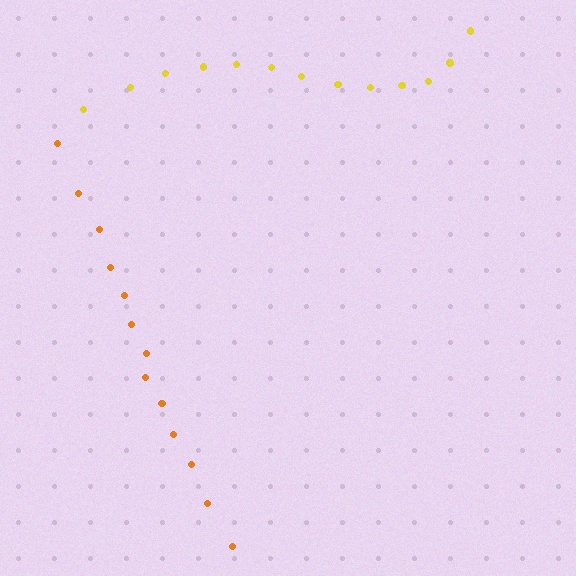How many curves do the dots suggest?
There are 2 distinct paths.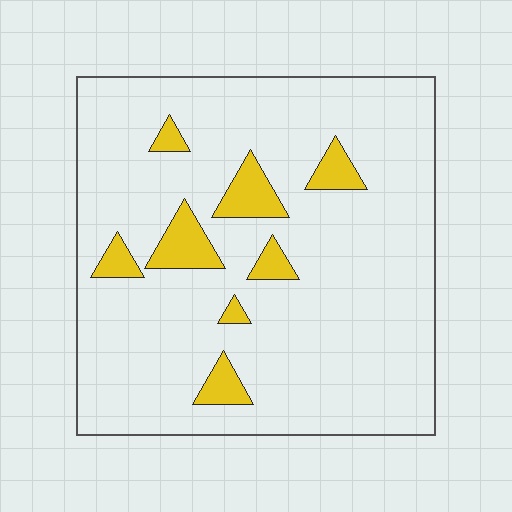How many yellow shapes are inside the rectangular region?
8.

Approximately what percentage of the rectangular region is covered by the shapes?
Approximately 10%.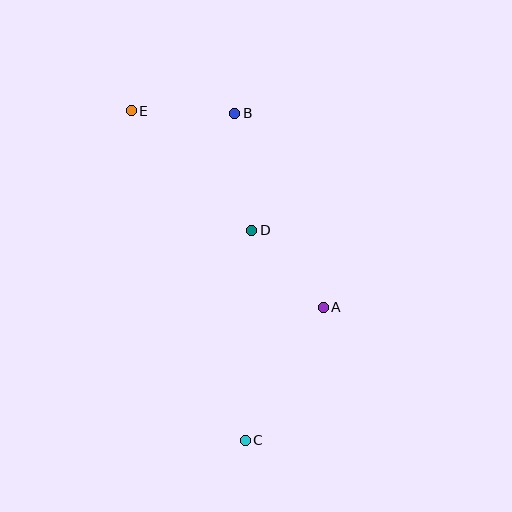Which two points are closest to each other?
Points B and E are closest to each other.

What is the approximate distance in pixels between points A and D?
The distance between A and D is approximately 105 pixels.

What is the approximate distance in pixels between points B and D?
The distance between B and D is approximately 119 pixels.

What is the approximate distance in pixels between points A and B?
The distance between A and B is approximately 213 pixels.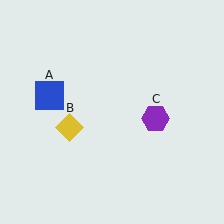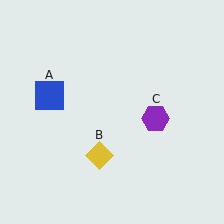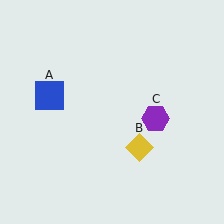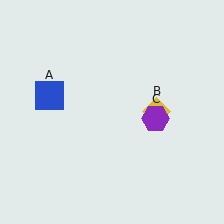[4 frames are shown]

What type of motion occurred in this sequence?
The yellow diamond (object B) rotated counterclockwise around the center of the scene.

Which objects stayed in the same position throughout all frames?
Blue square (object A) and purple hexagon (object C) remained stationary.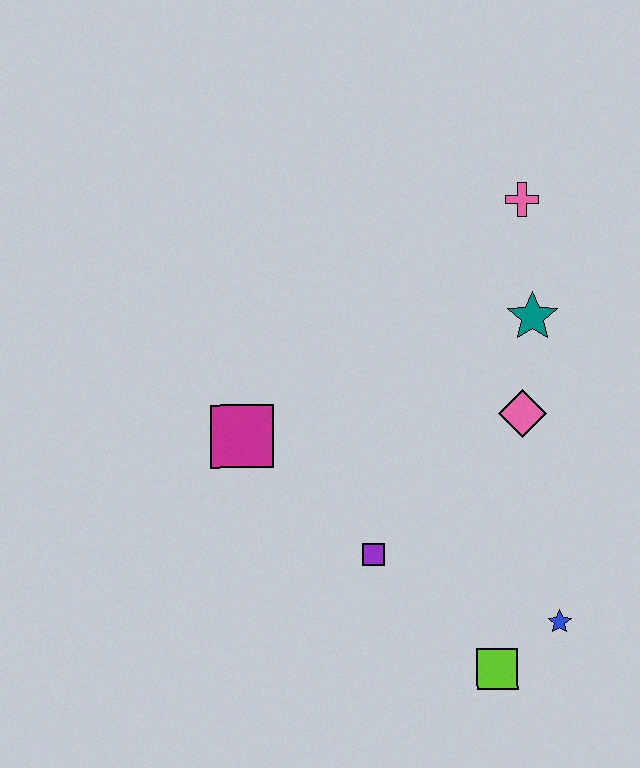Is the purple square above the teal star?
No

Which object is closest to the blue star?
The lime square is closest to the blue star.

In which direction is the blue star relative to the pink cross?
The blue star is below the pink cross.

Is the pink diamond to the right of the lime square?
Yes